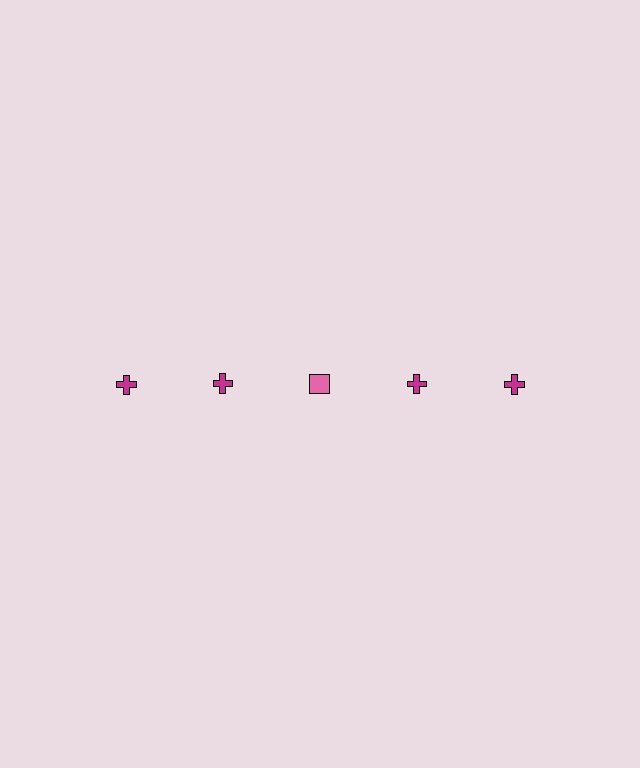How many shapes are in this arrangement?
There are 5 shapes arranged in a grid pattern.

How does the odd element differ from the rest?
It differs in both color (pink instead of magenta) and shape (square instead of cross).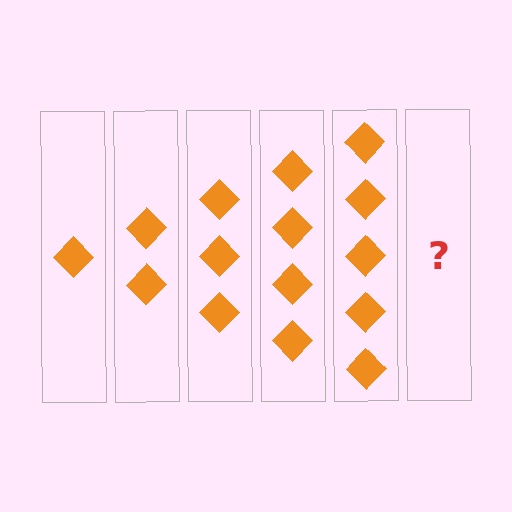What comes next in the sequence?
The next element should be 6 diamonds.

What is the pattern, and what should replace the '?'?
The pattern is that each step adds one more diamond. The '?' should be 6 diamonds.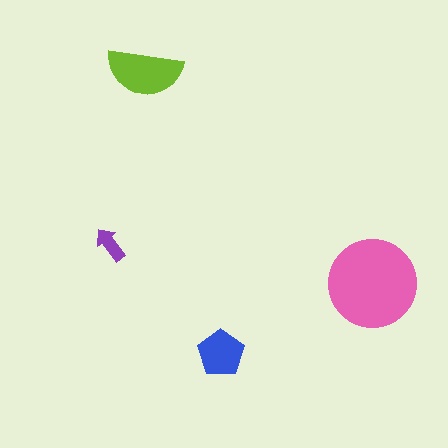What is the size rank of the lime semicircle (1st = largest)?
2nd.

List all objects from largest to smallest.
The pink circle, the lime semicircle, the blue pentagon, the purple arrow.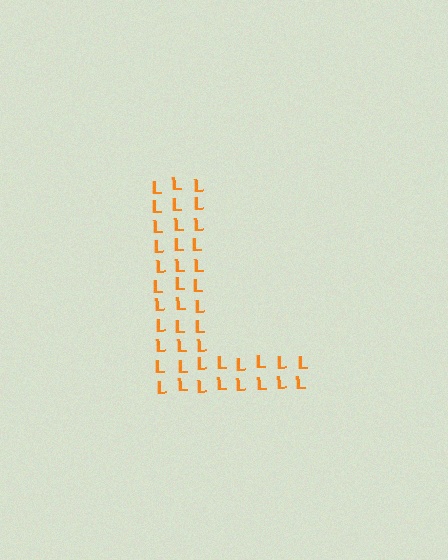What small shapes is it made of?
It is made of small letter L's.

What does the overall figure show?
The overall figure shows the letter L.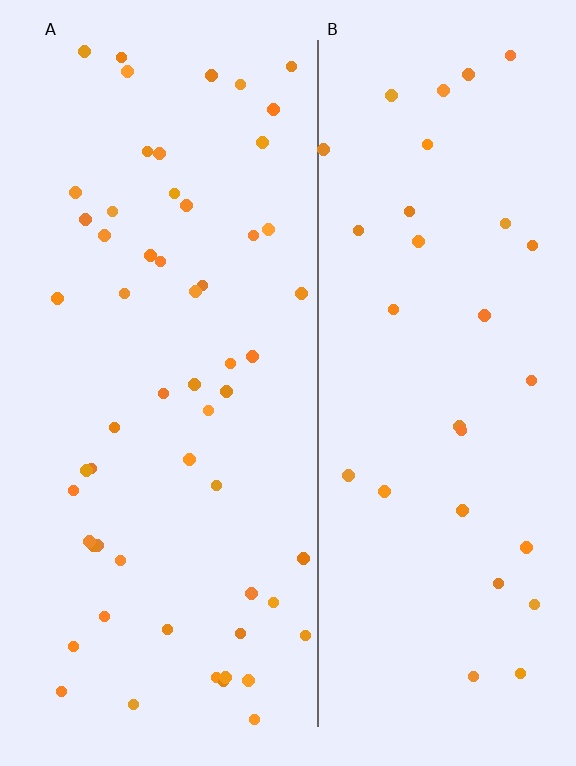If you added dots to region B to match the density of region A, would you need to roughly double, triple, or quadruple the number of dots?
Approximately double.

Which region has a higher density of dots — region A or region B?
A (the left).